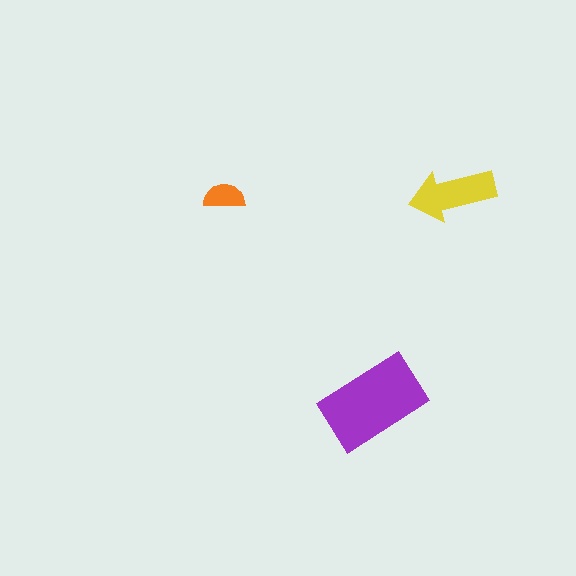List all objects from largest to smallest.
The purple rectangle, the yellow arrow, the orange semicircle.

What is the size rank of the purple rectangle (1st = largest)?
1st.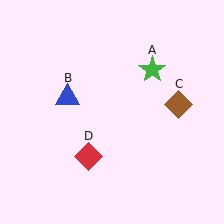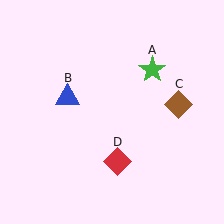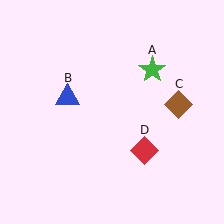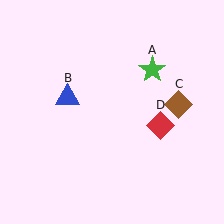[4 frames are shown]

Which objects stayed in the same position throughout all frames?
Green star (object A) and blue triangle (object B) and brown diamond (object C) remained stationary.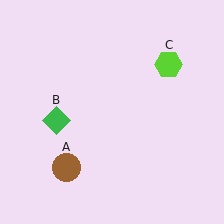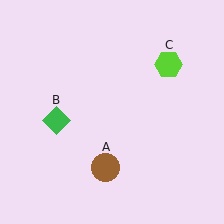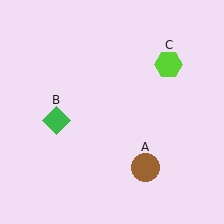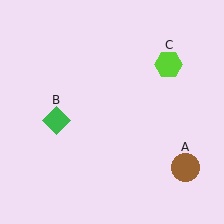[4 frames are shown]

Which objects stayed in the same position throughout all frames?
Green diamond (object B) and lime hexagon (object C) remained stationary.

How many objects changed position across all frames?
1 object changed position: brown circle (object A).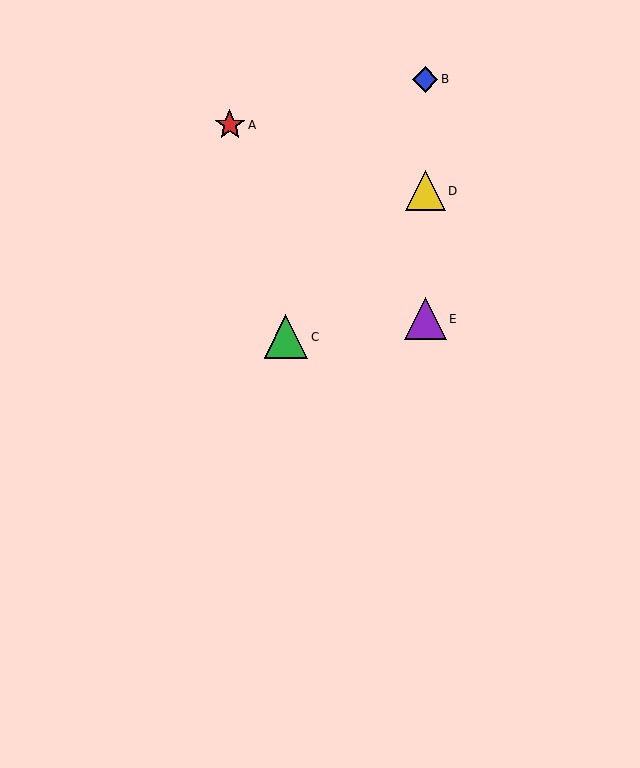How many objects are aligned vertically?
3 objects (B, D, E) are aligned vertically.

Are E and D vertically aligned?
Yes, both are at x≈425.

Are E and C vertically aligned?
No, E is at x≈425 and C is at x≈286.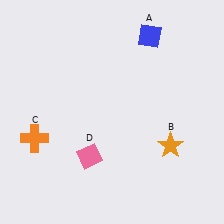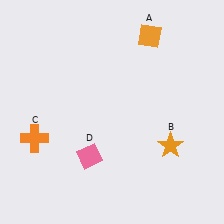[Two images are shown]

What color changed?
The diamond (A) changed from blue in Image 1 to orange in Image 2.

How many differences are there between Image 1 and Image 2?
There is 1 difference between the two images.